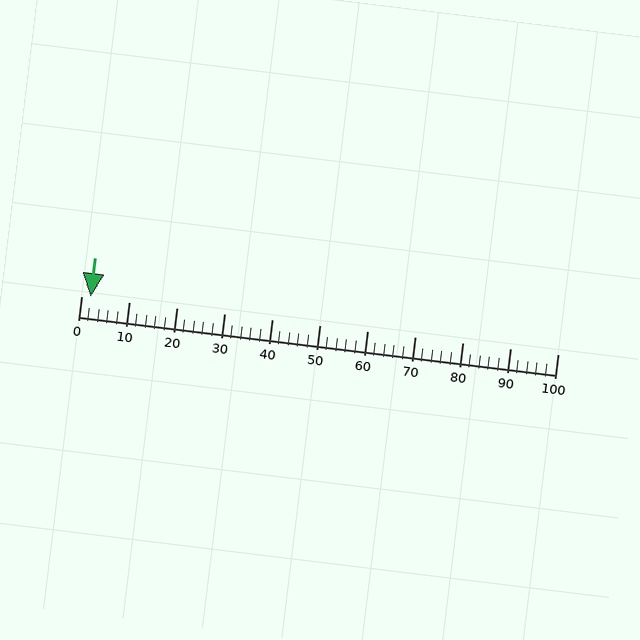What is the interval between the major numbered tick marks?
The major tick marks are spaced 10 units apart.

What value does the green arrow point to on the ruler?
The green arrow points to approximately 2.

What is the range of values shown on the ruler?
The ruler shows values from 0 to 100.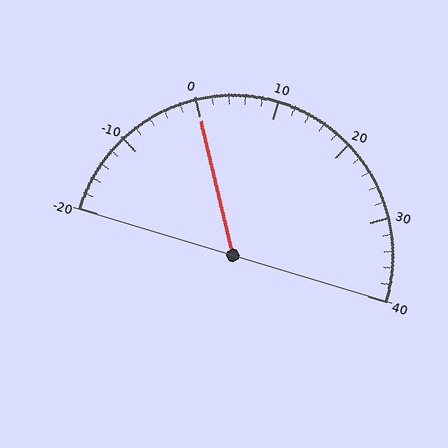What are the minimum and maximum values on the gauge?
The gauge ranges from -20 to 40.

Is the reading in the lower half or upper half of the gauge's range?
The reading is in the lower half of the range (-20 to 40).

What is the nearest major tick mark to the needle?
The nearest major tick mark is 0.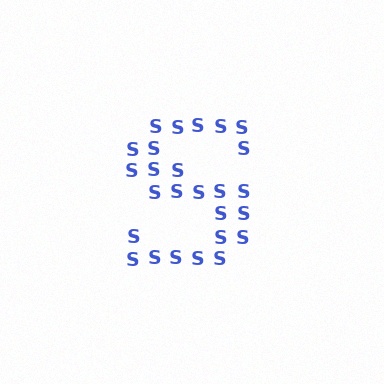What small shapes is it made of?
It is made of small letter S's.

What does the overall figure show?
The overall figure shows the letter S.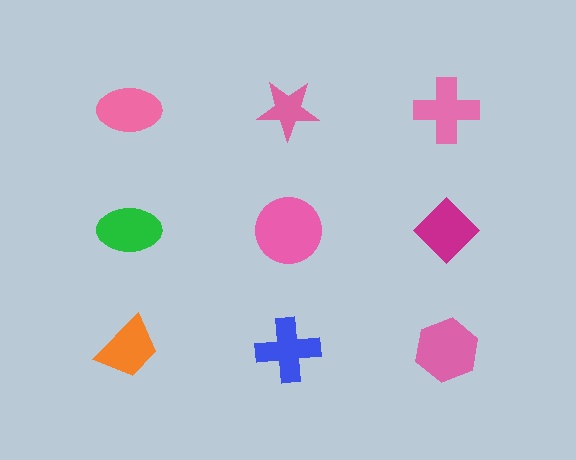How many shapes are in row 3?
3 shapes.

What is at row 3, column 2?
A blue cross.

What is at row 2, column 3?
A magenta diamond.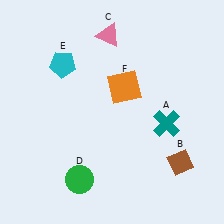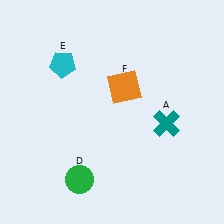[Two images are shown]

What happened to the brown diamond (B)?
The brown diamond (B) was removed in Image 2. It was in the bottom-right area of Image 1.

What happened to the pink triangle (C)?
The pink triangle (C) was removed in Image 2. It was in the top-left area of Image 1.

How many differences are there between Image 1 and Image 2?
There are 2 differences between the two images.